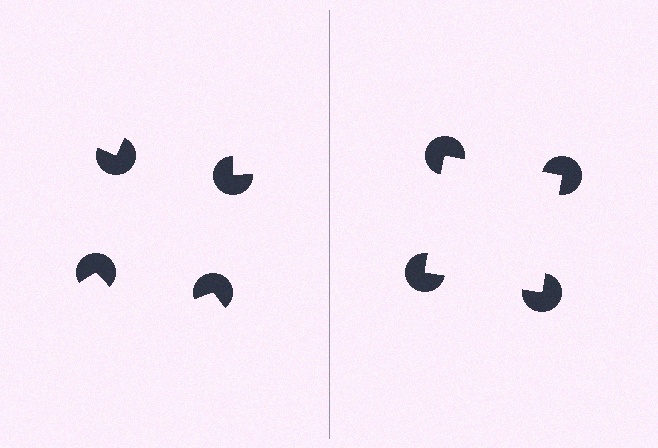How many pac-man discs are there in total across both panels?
8 — 4 on each side.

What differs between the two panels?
The pac-man discs are positioned identically on both sides; only the wedge orientations differ. On the right they align to a square; on the left they are misaligned.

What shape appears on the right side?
An illusory square.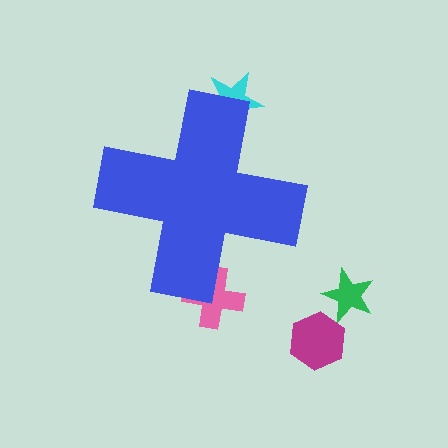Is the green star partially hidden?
No, the green star is fully visible.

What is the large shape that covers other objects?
A blue cross.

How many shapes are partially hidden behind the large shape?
2 shapes are partially hidden.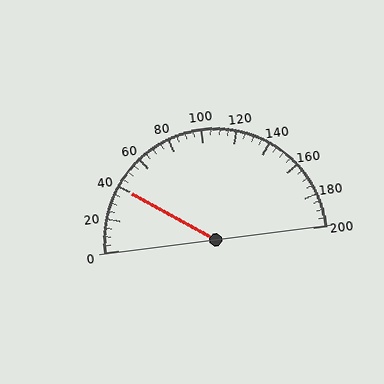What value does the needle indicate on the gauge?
The needle indicates approximately 40.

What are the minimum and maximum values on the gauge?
The gauge ranges from 0 to 200.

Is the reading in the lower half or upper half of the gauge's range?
The reading is in the lower half of the range (0 to 200).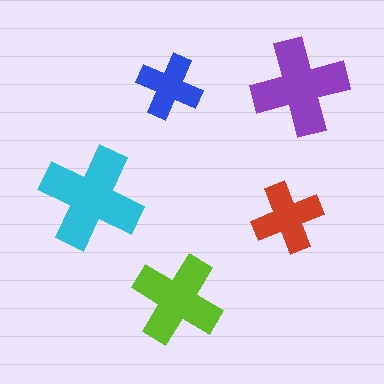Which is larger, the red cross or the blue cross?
The red one.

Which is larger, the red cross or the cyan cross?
The cyan one.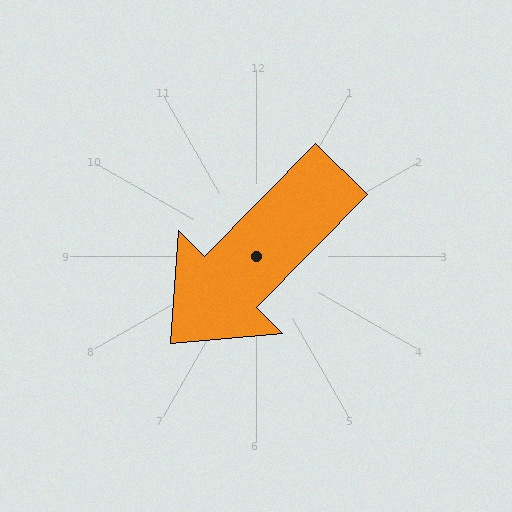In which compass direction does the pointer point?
Southwest.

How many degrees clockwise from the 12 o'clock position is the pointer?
Approximately 224 degrees.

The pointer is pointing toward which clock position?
Roughly 7 o'clock.